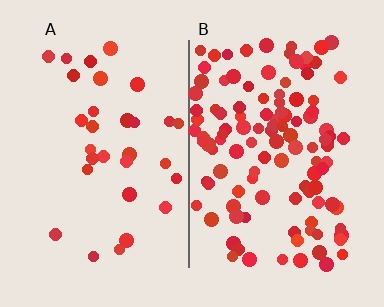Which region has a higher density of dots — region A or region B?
B (the right).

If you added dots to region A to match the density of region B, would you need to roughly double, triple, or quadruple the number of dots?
Approximately quadruple.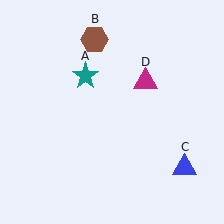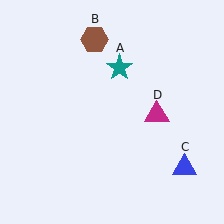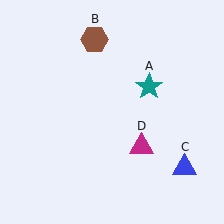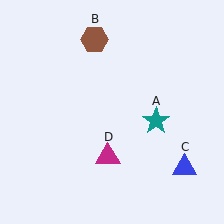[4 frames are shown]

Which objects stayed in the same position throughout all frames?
Brown hexagon (object B) and blue triangle (object C) remained stationary.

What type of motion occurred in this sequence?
The teal star (object A), magenta triangle (object D) rotated clockwise around the center of the scene.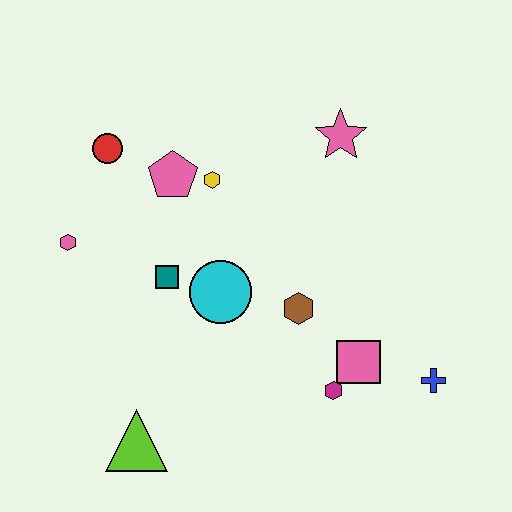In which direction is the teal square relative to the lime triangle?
The teal square is above the lime triangle.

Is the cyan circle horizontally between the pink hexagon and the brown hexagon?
Yes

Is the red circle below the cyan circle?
No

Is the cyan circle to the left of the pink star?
Yes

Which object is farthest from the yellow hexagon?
The blue cross is farthest from the yellow hexagon.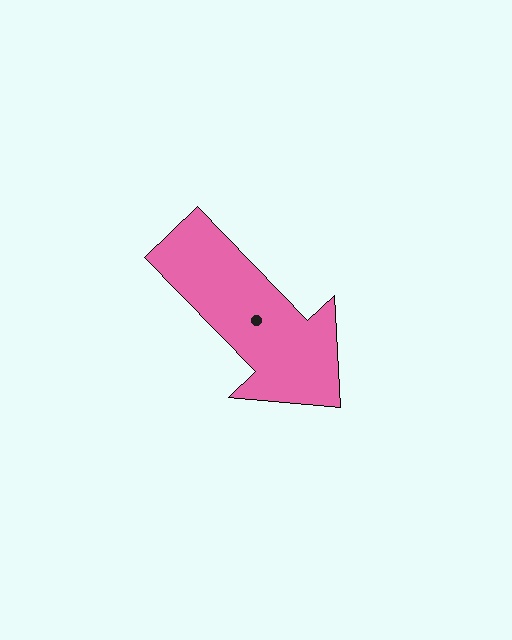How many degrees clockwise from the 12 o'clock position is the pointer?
Approximately 136 degrees.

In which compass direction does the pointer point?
Southeast.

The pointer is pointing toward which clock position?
Roughly 5 o'clock.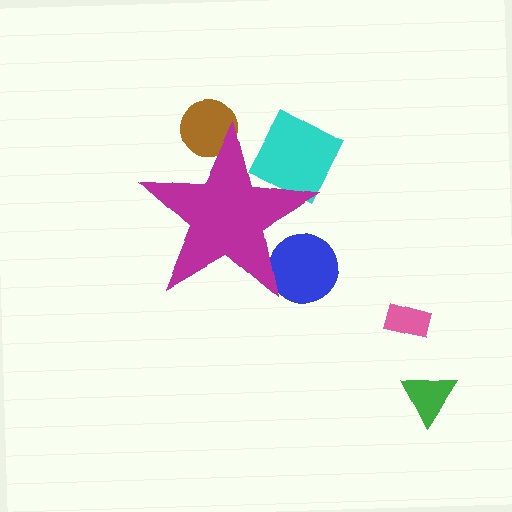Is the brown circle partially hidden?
Yes, the brown circle is partially hidden behind the magenta star.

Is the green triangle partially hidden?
No, the green triangle is fully visible.